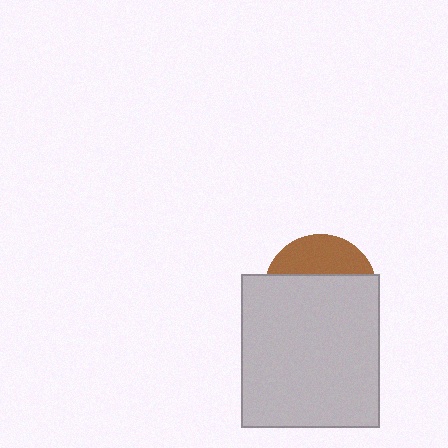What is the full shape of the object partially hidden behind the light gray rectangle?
The partially hidden object is a brown circle.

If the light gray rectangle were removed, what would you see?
You would see the complete brown circle.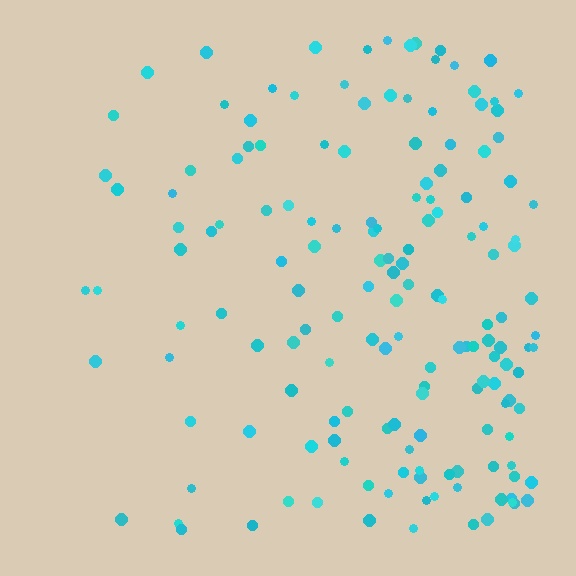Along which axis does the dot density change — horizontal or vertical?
Horizontal.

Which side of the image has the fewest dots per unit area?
The left.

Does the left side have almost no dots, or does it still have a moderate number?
Still a moderate number, just noticeably fewer than the right.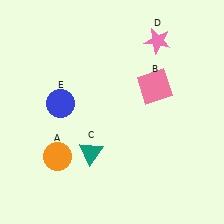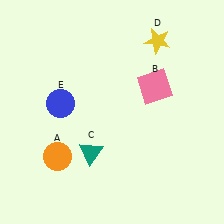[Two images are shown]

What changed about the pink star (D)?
In Image 1, D is pink. In Image 2, it changed to yellow.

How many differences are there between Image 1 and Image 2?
There is 1 difference between the two images.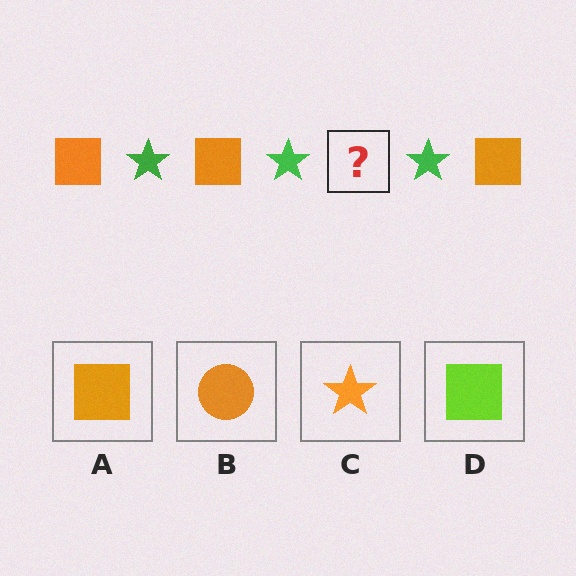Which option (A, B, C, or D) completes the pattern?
A.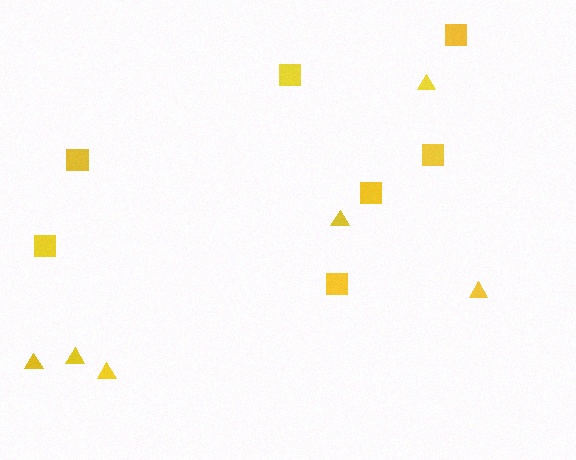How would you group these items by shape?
There are 2 groups: one group of squares (7) and one group of triangles (6).